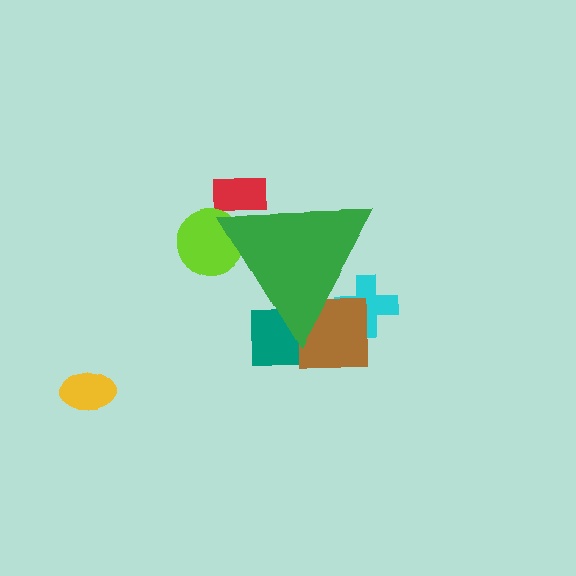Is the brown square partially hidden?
Yes, the brown square is partially hidden behind the green triangle.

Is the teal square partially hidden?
Yes, the teal square is partially hidden behind the green triangle.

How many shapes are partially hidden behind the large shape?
5 shapes are partially hidden.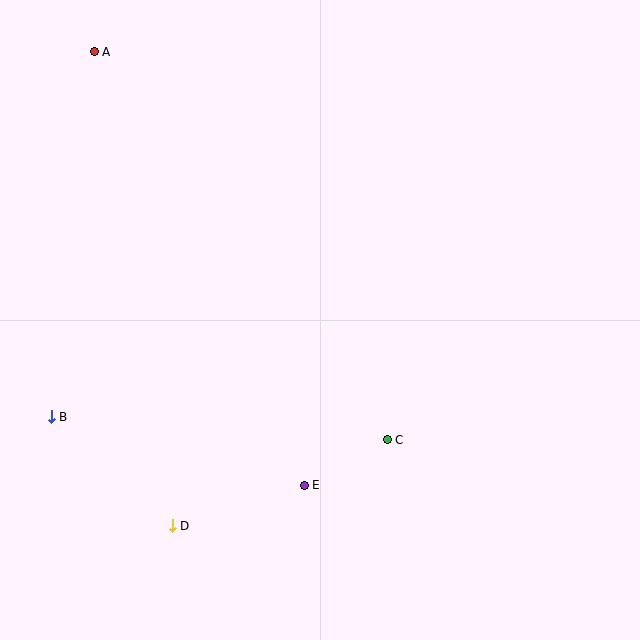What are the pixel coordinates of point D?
Point D is at (172, 526).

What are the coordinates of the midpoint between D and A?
The midpoint between D and A is at (133, 289).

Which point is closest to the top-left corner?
Point A is closest to the top-left corner.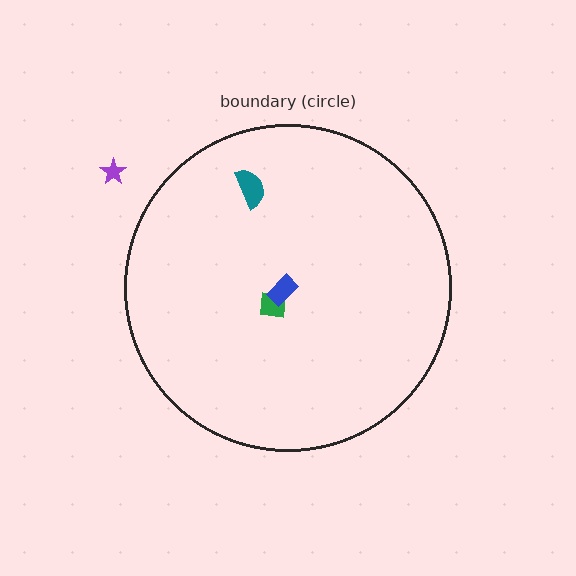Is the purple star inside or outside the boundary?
Outside.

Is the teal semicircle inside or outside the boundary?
Inside.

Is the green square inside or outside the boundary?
Inside.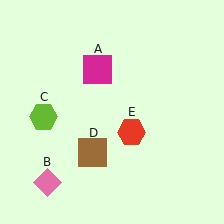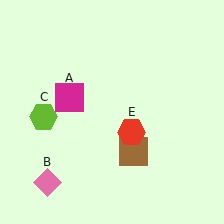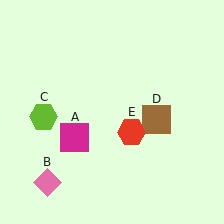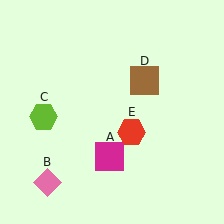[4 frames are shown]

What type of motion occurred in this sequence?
The magenta square (object A), brown square (object D) rotated counterclockwise around the center of the scene.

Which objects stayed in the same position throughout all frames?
Pink diamond (object B) and lime hexagon (object C) and red hexagon (object E) remained stationary.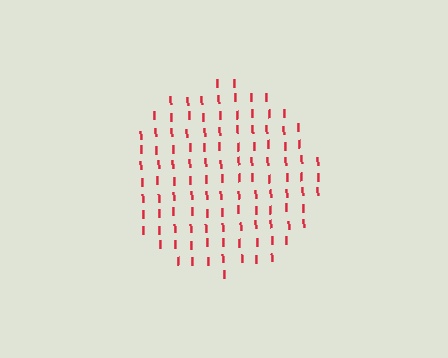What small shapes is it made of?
It is made of small letter I's.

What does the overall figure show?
The overall figure shows a circle.